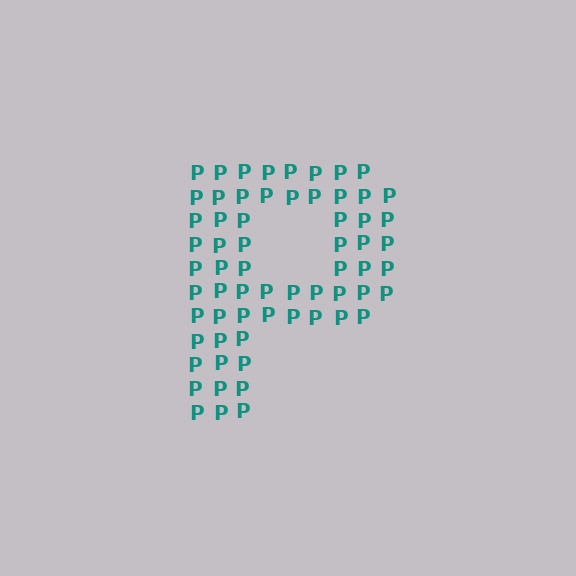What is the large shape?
The large shape is the letter P.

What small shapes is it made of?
It is made of small letter P's.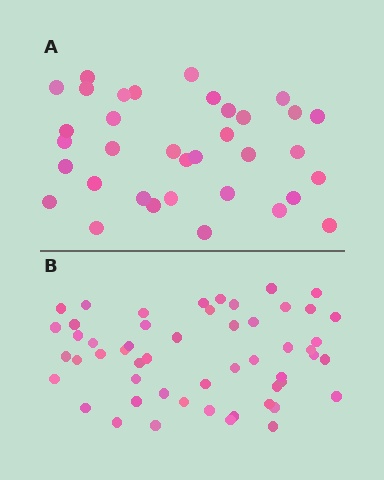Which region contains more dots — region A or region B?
Region B (the bottom region) has more dots.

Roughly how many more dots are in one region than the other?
Region B has approximately 20 more dots than region A.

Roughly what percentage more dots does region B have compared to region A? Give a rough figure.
About 50% more.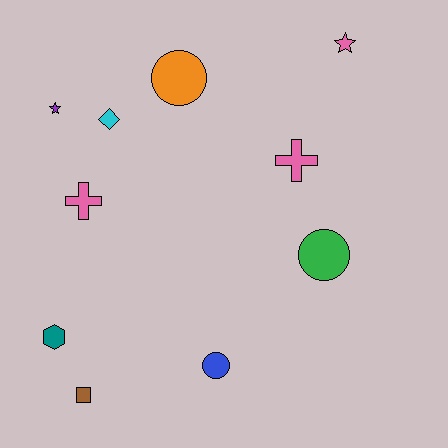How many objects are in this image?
There are 10 objects.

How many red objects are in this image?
There are no red objects.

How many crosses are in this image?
There are 2 crosses.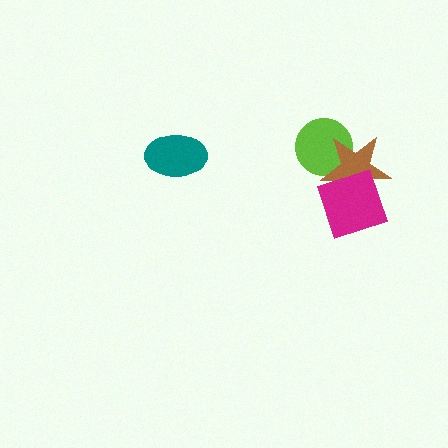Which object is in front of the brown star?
The magenta diamond is in front of the brown star.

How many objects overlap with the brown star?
2 objects overlap with the brown star.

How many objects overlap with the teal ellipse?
0 objects overlap with the teal ellipse.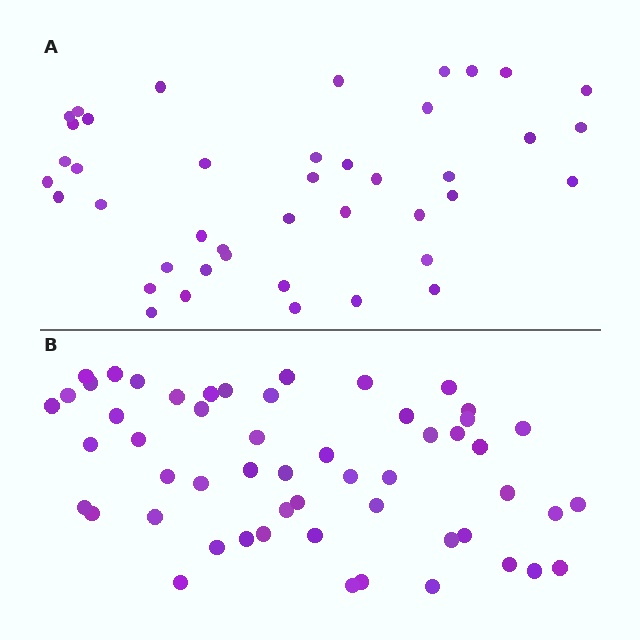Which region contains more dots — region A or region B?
Region B (the bottom region) has more dots.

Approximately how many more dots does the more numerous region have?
Region B has roughly 12 or so more dots than region A.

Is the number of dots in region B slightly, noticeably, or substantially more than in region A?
Region B has noticeably more, but not dramatically so. The ratio is roughly 1.3 to 1.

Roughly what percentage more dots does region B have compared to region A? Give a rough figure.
About 30% more.